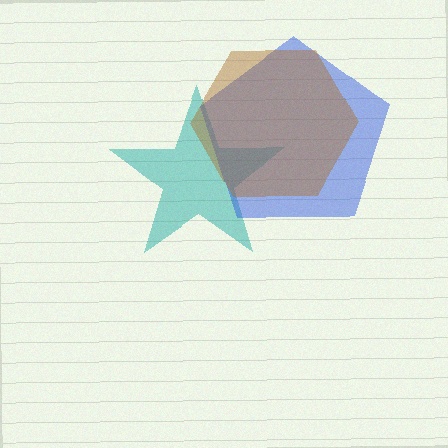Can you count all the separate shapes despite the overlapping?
Yes, there are 3 separate shapes.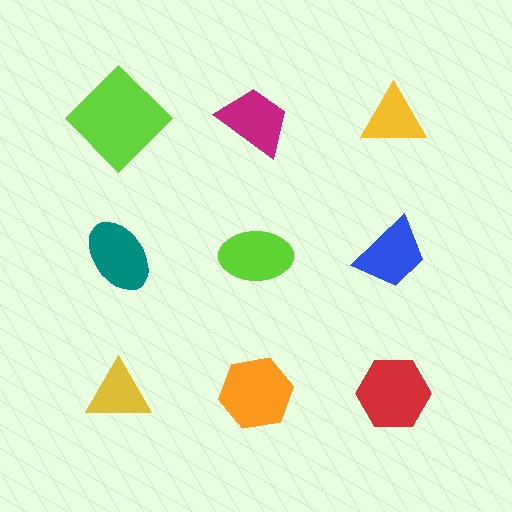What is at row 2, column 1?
A teal ellipse.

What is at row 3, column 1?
A yellow triangle.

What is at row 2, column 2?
A lime ellipse.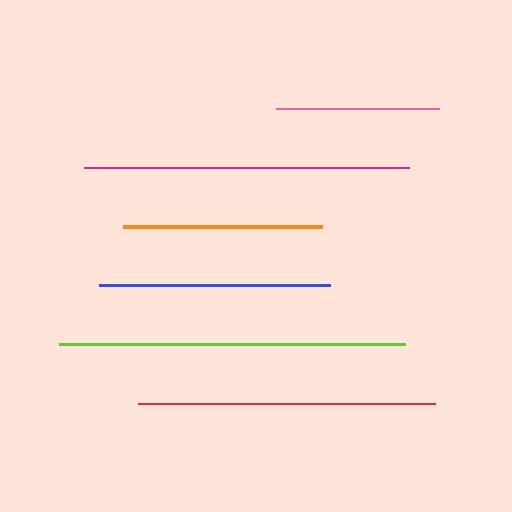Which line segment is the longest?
The lime line is the longest at approximately 346 pixels.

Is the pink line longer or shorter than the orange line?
The orange line is longer than the pink line.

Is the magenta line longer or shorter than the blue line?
The magenta line is longer than the blue line.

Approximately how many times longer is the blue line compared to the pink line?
The blue line is approximately 1.4 times the length of the pink line.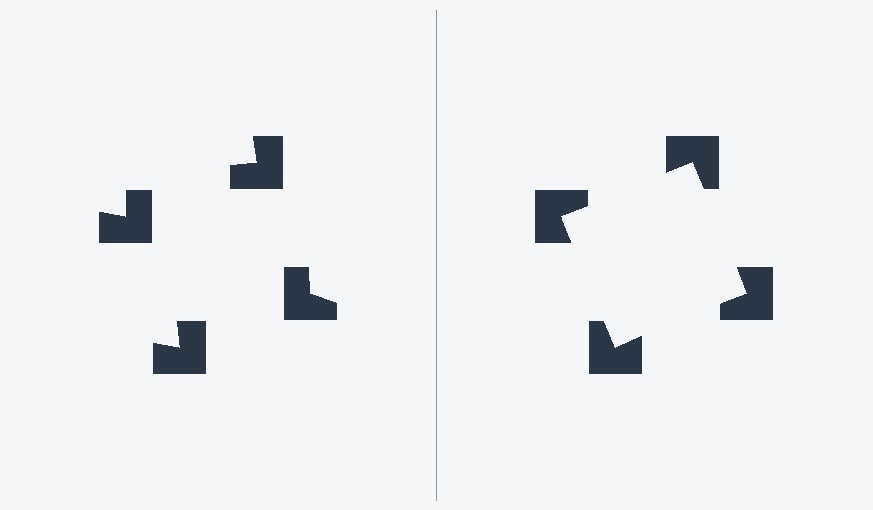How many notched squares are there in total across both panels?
8 — 4 on each side.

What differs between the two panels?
The notched squares are positioned identically on both sides; only the wedge orientations differ. On the right they align to a square; on the left they are misaligned.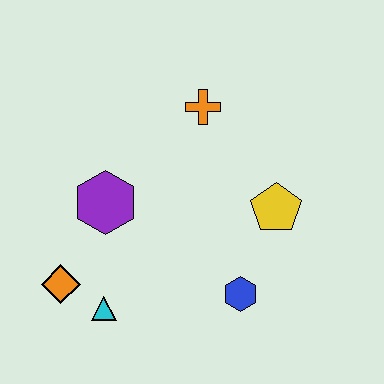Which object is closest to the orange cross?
The yellow pentagon is closest to the orange cross.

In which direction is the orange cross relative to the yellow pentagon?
The orange cross is above the yellow pentagon.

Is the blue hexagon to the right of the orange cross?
Yes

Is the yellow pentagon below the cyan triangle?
No